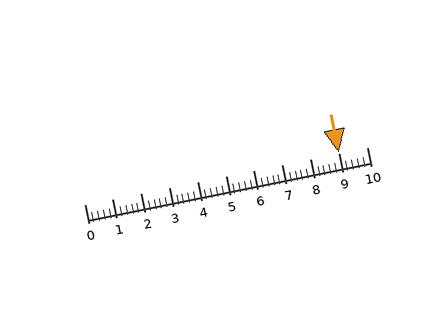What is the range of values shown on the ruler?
The ruler shows values from 0 to 10.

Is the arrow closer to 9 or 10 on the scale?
The arrow is closer to 9.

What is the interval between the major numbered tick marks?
The major tick marks are spaced 1 units apart.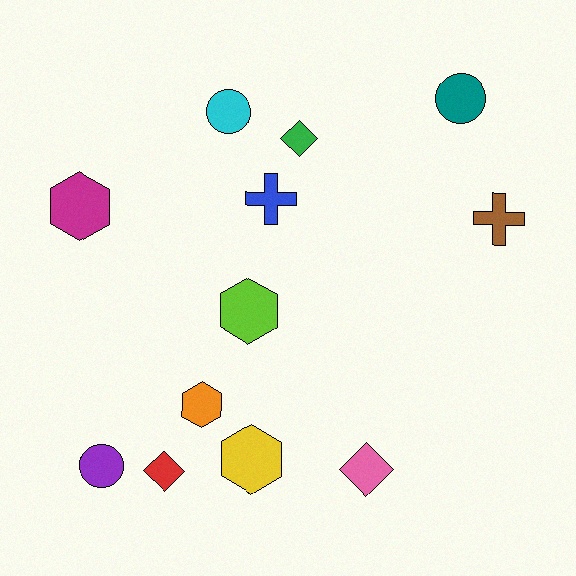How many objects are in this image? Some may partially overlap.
There are 12 objects.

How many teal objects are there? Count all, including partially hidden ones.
There is 1 teal object.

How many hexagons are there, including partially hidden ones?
There are 4 hexagons.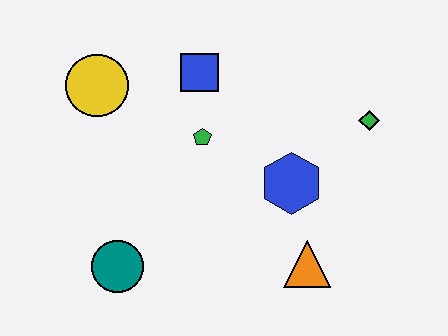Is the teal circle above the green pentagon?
No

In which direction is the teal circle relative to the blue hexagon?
The teal circle is to the left of the blue hexagon.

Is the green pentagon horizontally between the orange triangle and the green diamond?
No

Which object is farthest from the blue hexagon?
The yellow circle is farthest from the blue hexagon.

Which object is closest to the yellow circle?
The blue square is closest to the yellow circle.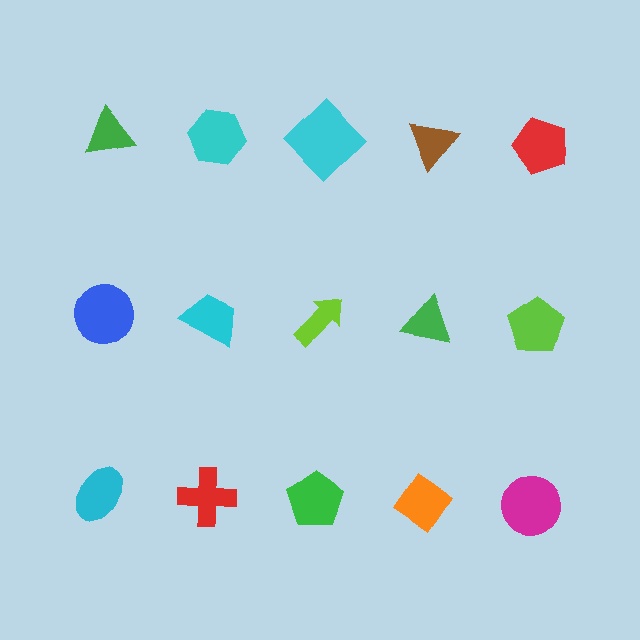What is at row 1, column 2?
A cyan hexagon.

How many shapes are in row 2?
5 shapes.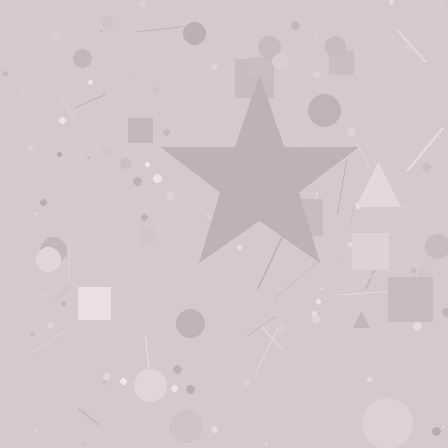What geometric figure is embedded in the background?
A star is embedded in the background.